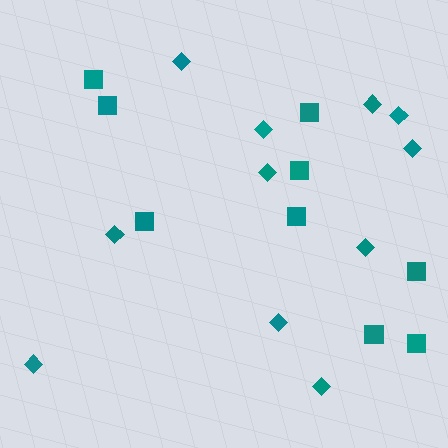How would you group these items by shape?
There are 2 groups: one group of diamonds (11) and one group of squares (9).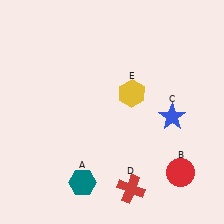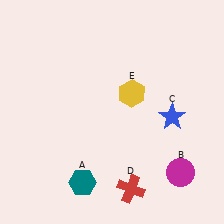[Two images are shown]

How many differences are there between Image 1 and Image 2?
There is 1 difference between the two images.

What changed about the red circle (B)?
In Image 1, B is red. In Image 2, it changed to magenta.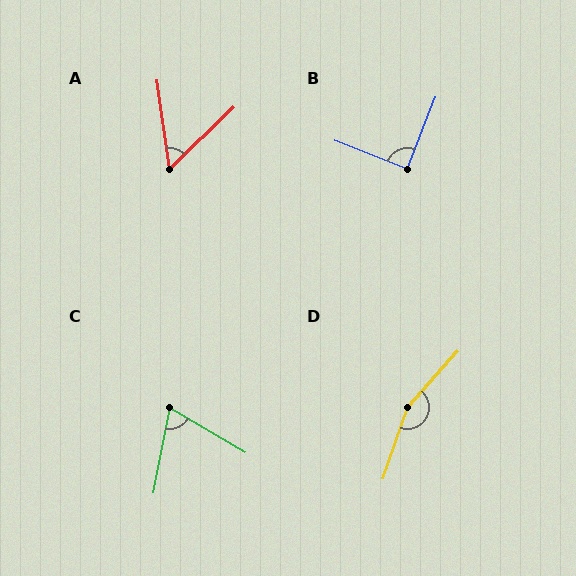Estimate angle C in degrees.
Approximately 71 degrees.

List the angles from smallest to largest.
A (54°), C (71°), B (90°), D (157°).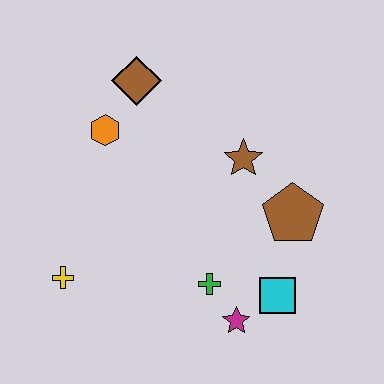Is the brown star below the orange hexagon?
Yes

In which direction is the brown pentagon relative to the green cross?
The brown pentagon is to the right of the green cross.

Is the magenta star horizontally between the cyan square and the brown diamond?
Yes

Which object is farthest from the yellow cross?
The brown pentagon is farthest from the yellow cross.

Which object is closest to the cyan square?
The magenta star is closest to the cyan square.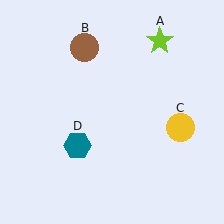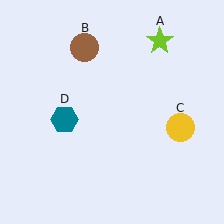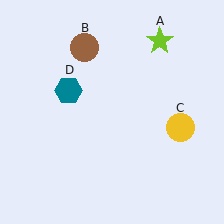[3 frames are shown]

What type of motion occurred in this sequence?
The teal hexagon (object D) rotated clockwise around the center of the scene.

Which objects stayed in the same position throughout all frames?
Lime star (object A) and brown circle (object B) and yellow circle (object C) remained stationary.